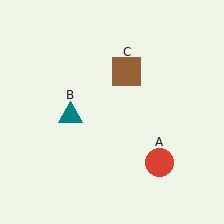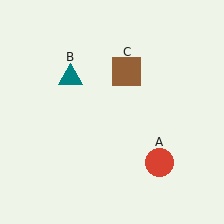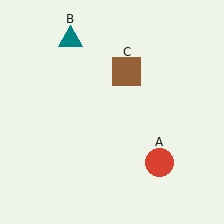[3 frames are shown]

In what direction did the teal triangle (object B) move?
The teal triangle (object B) moved up.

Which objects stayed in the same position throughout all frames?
Red circle (object A) and brown square (object C) remained stationary.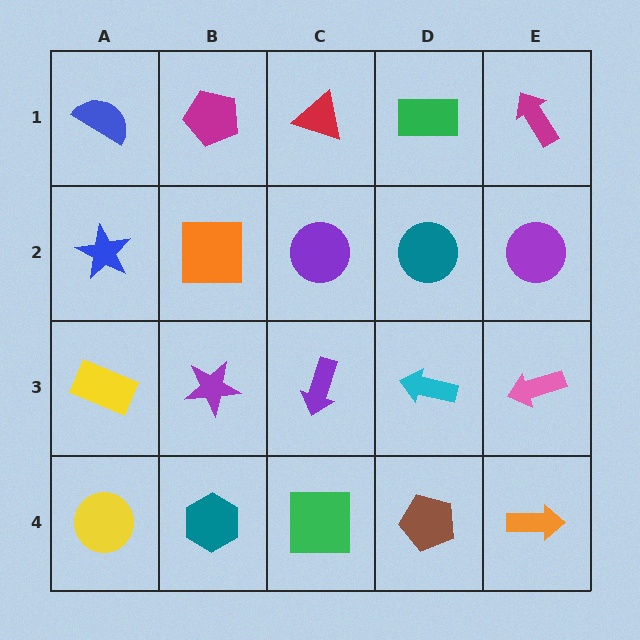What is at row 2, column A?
A blue star.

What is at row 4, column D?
A brown pentagon.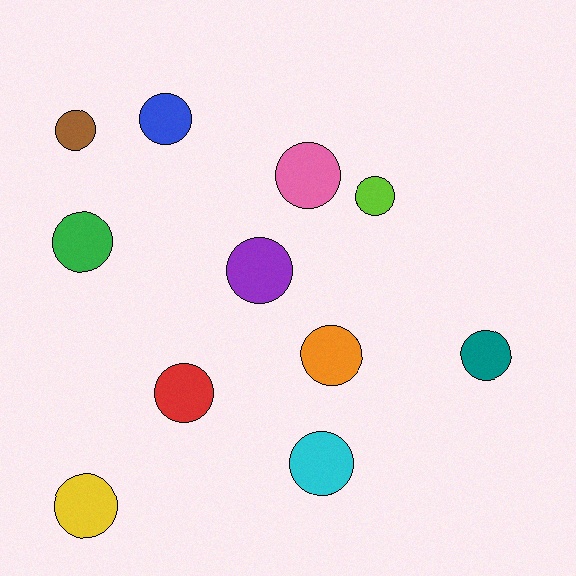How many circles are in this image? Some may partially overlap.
There are 11 circles.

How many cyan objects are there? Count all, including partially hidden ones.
There is 1 cyan object.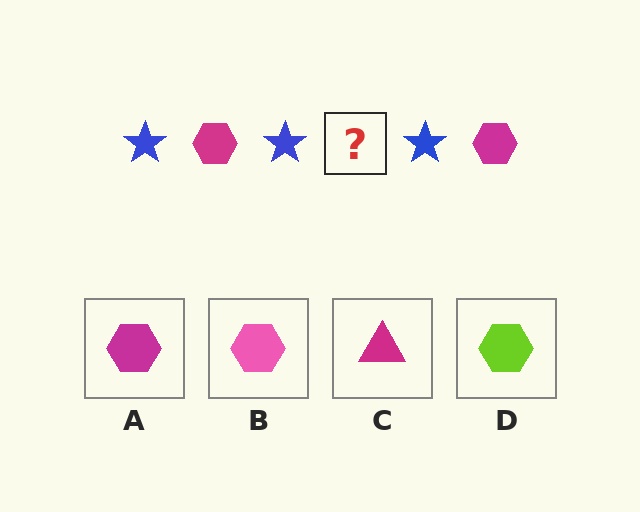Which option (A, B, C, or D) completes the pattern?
A.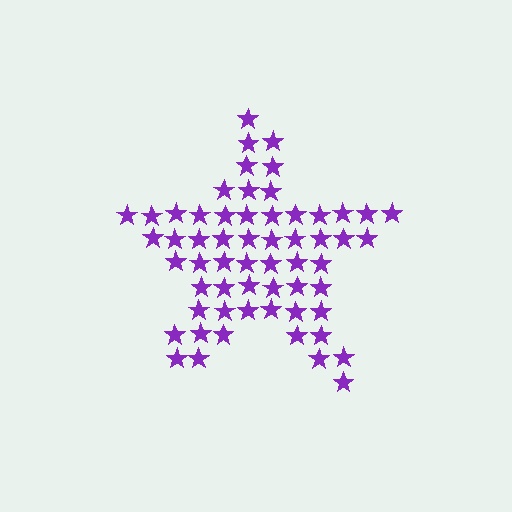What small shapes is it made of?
It is made of small stars.